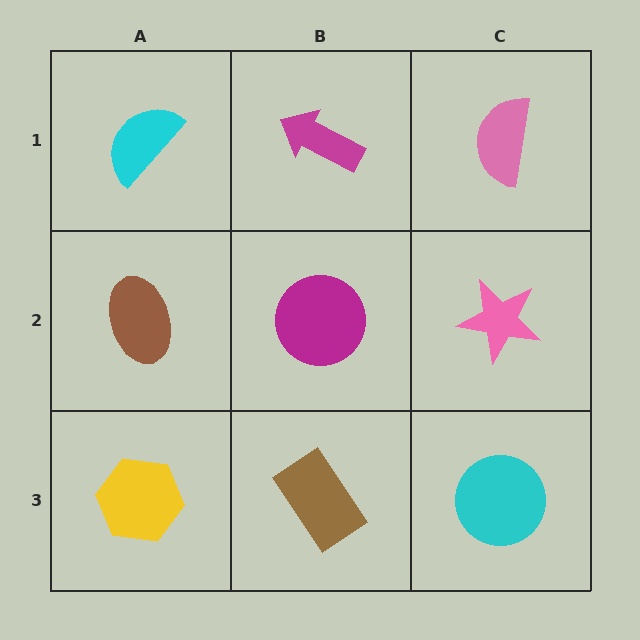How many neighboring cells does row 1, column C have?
2.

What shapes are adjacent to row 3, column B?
A magenta circle (row 2, column B), a yellow hexagon (row 3, column A), a cyan circle (row 3, column C).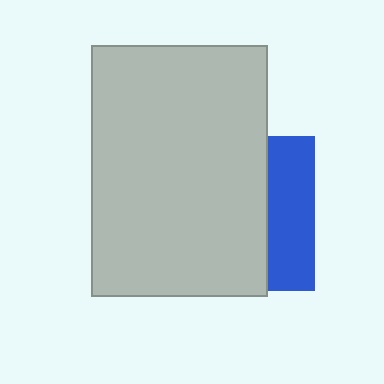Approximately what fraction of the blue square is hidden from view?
Roughly 69% of the blue square is hidden behind the light gray rectangle.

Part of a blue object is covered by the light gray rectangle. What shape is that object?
It is a square.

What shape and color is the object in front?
The object in front is a light gray rectangle.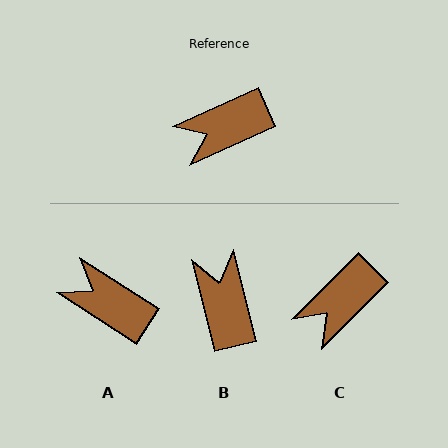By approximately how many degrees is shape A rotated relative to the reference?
Approximately 57 degrees clockwise.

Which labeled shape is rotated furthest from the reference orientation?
B, about 100 degrees away.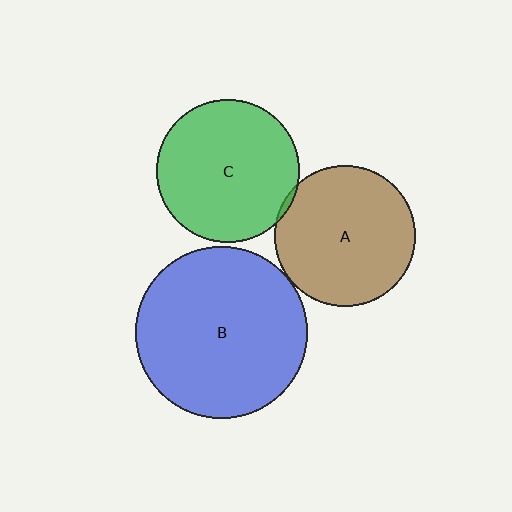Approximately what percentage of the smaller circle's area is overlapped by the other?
Approximately 5%.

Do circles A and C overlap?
Yes.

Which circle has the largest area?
Circle B (blue).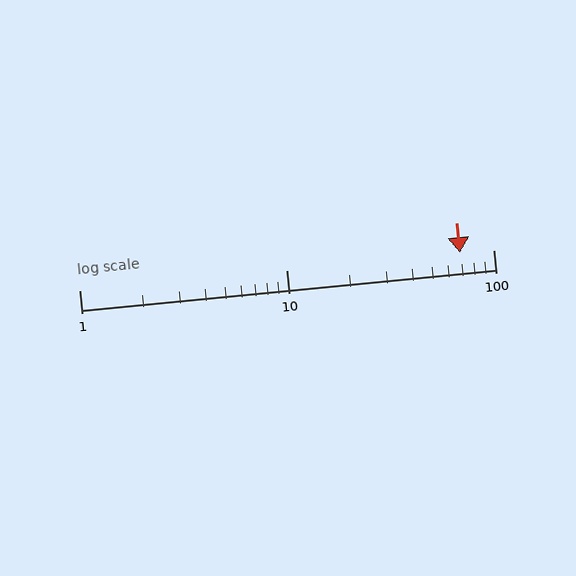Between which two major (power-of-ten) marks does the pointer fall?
The pointer is between 10 and 100.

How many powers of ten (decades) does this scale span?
The scale spans 2 decades, from 1 to 100.